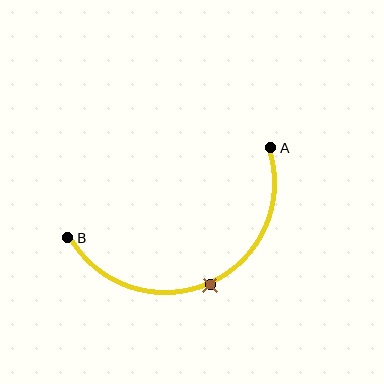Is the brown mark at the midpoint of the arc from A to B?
Yes. The brown mark lies on the arc at equal arc-length from both A and B — it is the arc midpoint.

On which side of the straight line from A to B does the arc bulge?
The arc bulges below the straight line connecting A and B.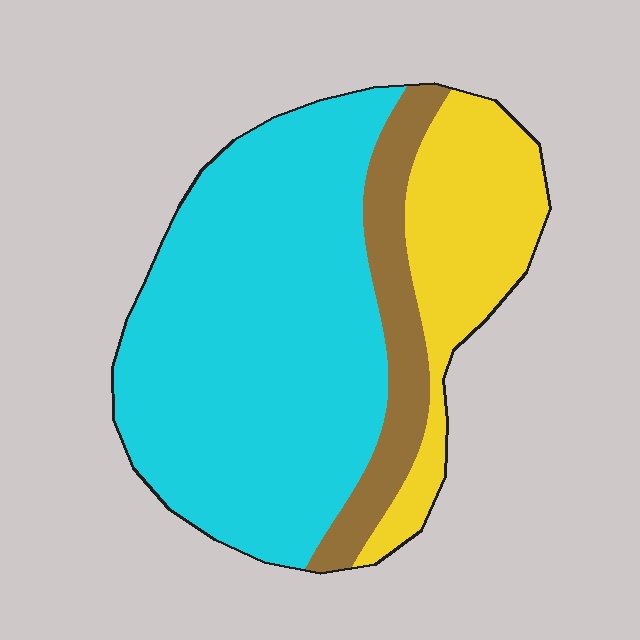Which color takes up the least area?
Brown, at roughly 15%.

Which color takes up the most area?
Cyan, at roughly 65%.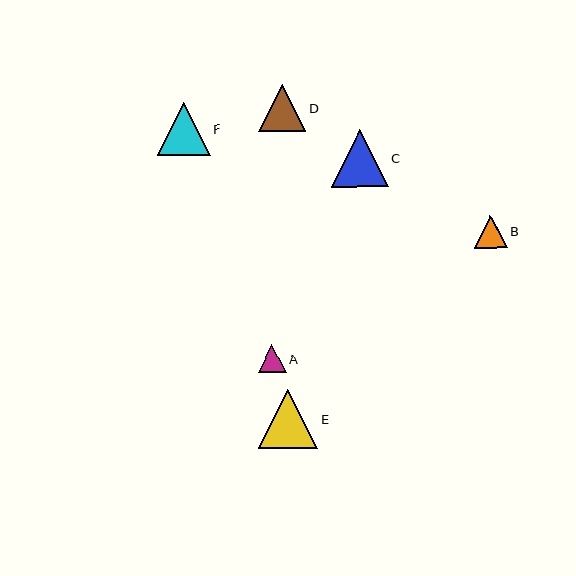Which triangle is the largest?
Triangle E is the largest with a size of approximately 59 pixels.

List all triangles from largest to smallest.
From largest to smallest: E, C, F, D, B, A.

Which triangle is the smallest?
Triangle A is the smallest with a size of approximately 28 pixels.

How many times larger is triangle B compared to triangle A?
Triangle B is approximately 1.2 times the size of triangle A.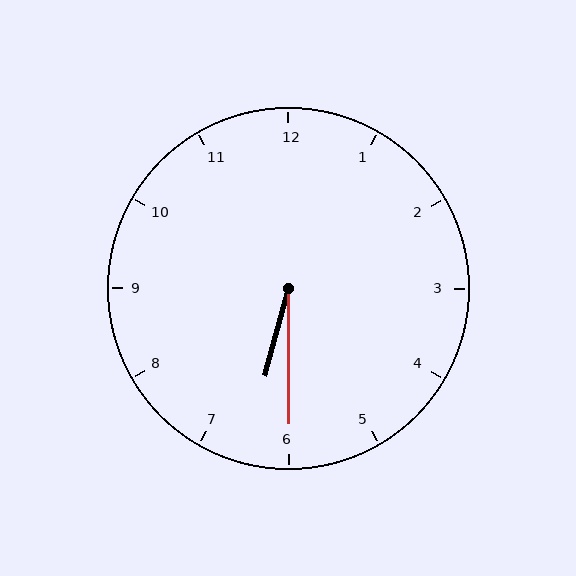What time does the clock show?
6:30.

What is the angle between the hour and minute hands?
Approximately 15 degrees.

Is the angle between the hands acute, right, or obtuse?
It is acute.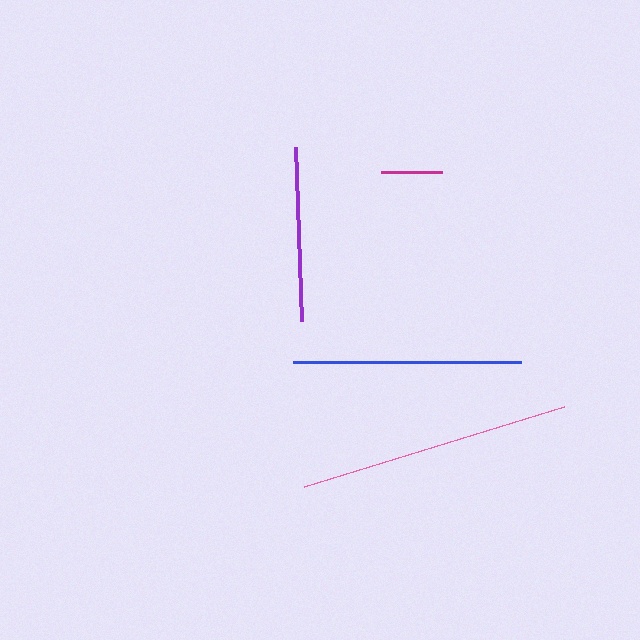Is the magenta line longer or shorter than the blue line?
The blue line is longer than the magenta line.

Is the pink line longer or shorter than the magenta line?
The pink line is longer than the magenta line.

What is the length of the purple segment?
The purple segment is approximately 174 pixels long.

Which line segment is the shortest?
The magenta line is the shortest at approximately 61 pixels.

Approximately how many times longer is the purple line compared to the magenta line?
The purple line is approximately 2.9 times the length of the magenta line.